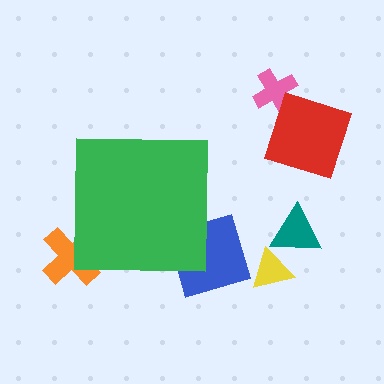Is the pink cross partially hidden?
No, the pink cross is fully visible.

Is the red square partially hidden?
No, the red square is fully visible.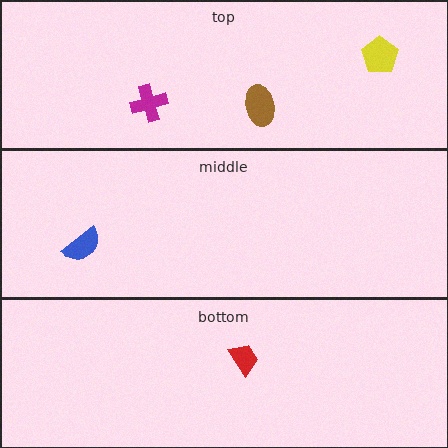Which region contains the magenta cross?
The top region.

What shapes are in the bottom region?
The red trapezoid.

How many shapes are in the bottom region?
1.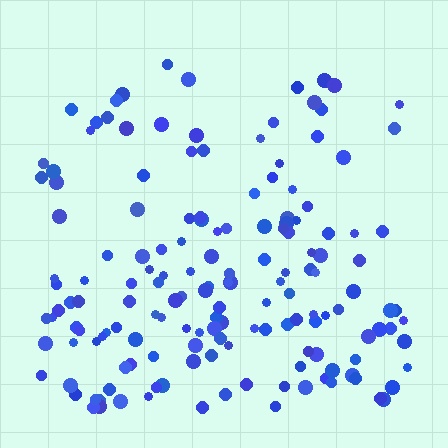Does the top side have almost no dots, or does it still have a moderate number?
Still a moderate number, just noticeably fewer than the bottom.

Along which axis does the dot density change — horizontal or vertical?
Vertical.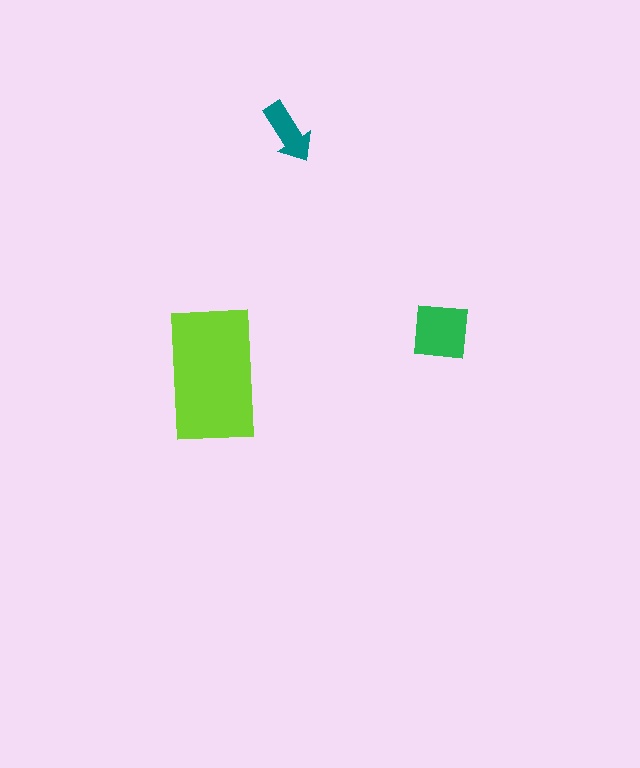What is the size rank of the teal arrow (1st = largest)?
3rd.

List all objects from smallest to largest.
The teal arrow, the green square, the lime rectangle.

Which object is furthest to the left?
The lime rectangle is leftmost.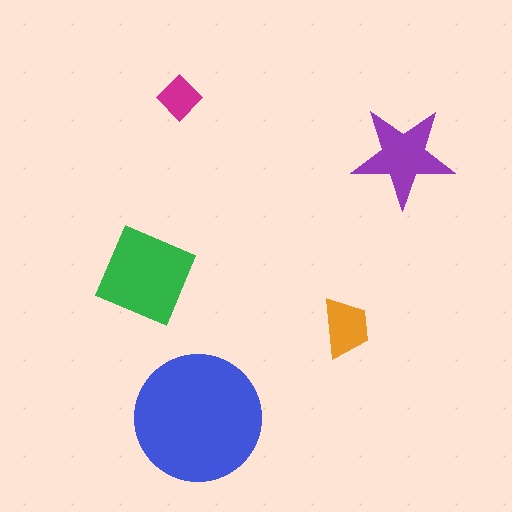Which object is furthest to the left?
The green square is leftmost.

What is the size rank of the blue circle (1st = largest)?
1st.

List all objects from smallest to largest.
The magenta diamond, the orange trapezoid, the purple star, the green square, the blue circle.